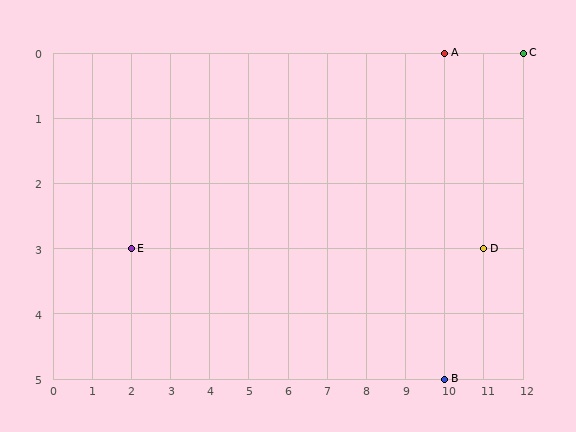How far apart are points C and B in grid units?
Points C and B are 2 columns and 5 rows apart (about 5.4 grid units diagonally).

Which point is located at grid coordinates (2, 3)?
Point E is at (2, 3).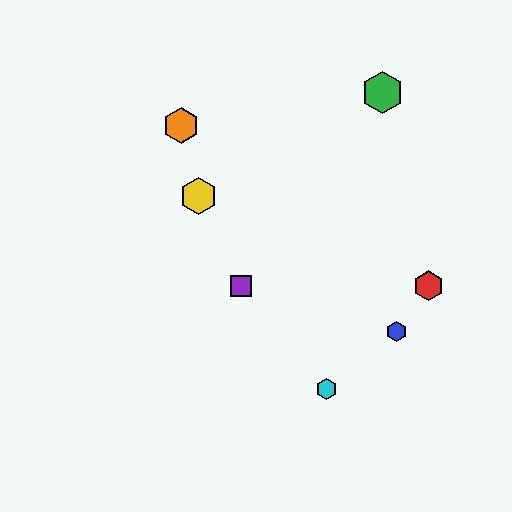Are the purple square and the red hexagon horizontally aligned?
Yes, both are at y≈286.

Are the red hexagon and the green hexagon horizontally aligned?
No, the red hexagon is at y≈286 and the green hexagon is at y≈92.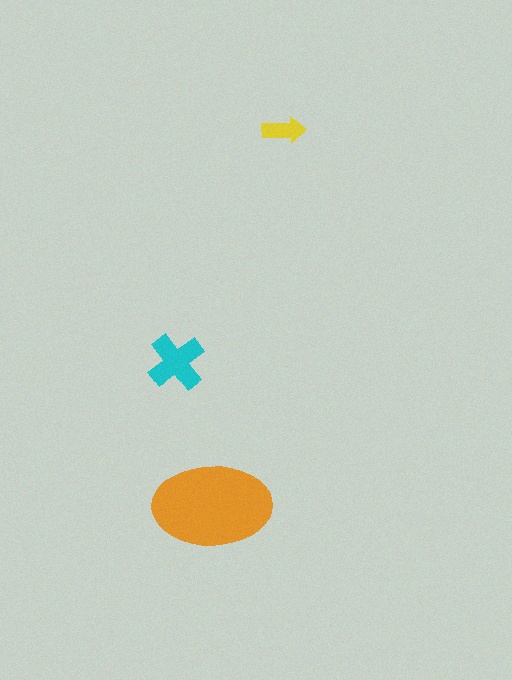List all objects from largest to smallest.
The orange ellipse, the cyan cross, the yellow arrow.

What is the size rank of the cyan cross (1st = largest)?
2nd.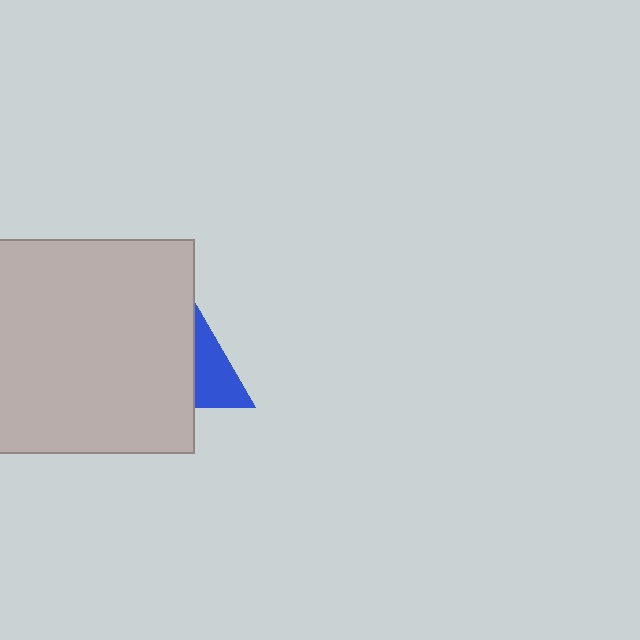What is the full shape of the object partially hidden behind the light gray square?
The partially hidden object is a blue triangle.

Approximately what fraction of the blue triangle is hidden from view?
Roughly 55% of the blue triangle is hidden behind the light gray square.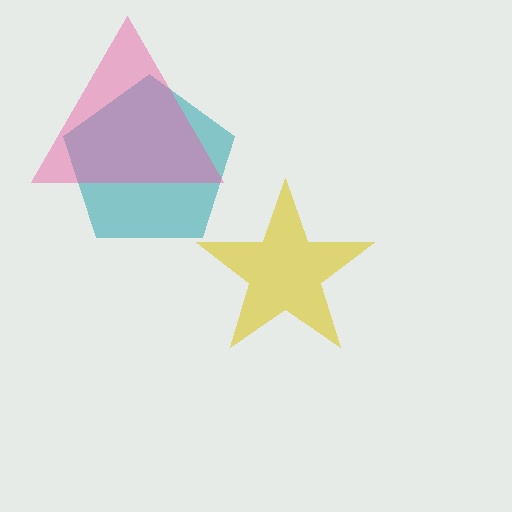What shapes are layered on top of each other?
The layered shapes are: a teal pentagon, a yellow star, a pink triangle.